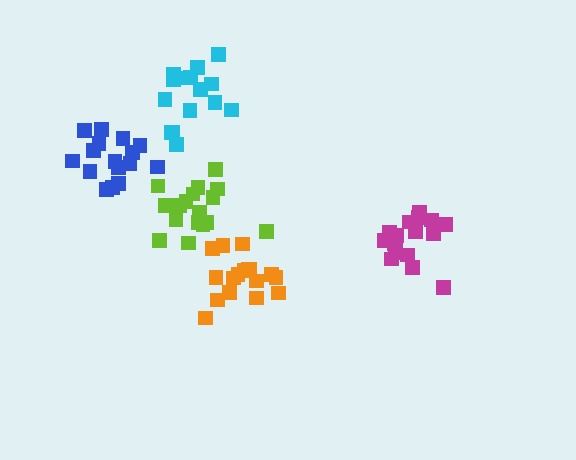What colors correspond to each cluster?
The clusters are colored: blue, cyan, lime, orange, magenta.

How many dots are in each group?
Group 1: 16 dots, Group 2: 15 dots, Group 3: 17 dots, Group 4: 17 dots, Group 5: 17 dots (82 total).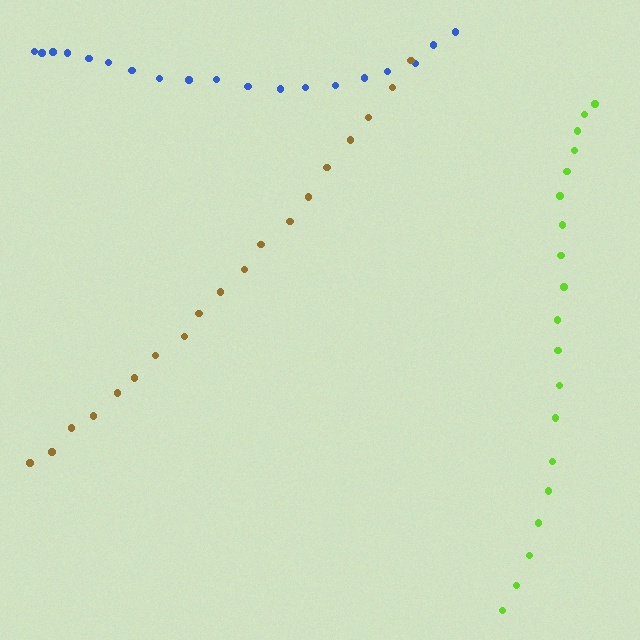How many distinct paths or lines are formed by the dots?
There are 3 distinct paths.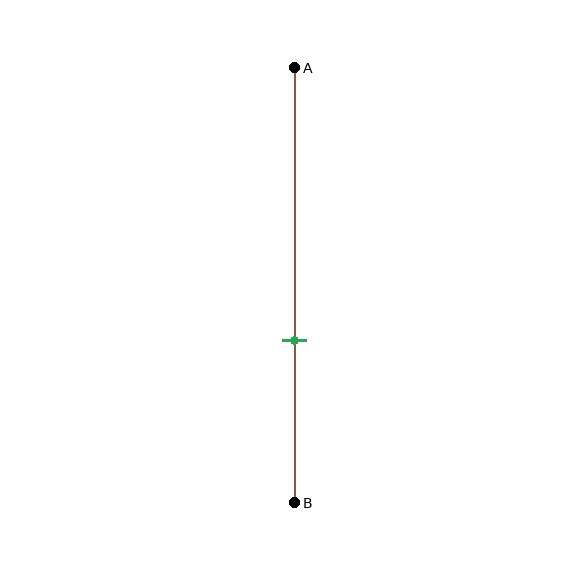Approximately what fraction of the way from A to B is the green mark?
The green mark is approximately 65% of the way from A to B.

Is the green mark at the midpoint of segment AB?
No, the mark is at about 65% from A, not at the 50% midpoint.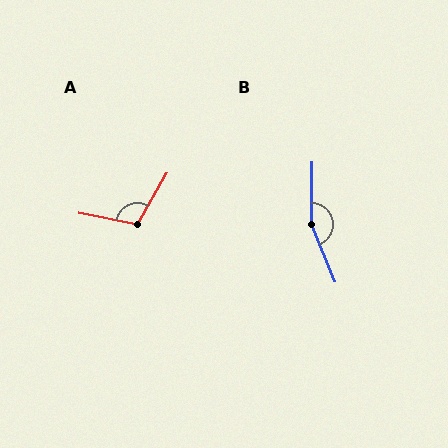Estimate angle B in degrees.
Approximately 158 degrees.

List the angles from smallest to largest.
A (109°), B (158°).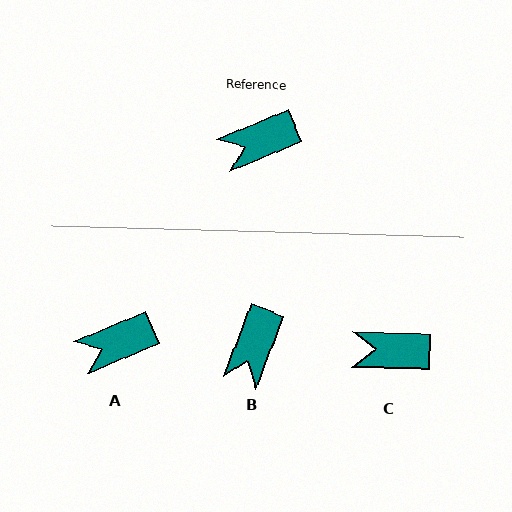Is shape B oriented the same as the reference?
No, it is off by about 47 degrees.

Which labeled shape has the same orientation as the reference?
A.